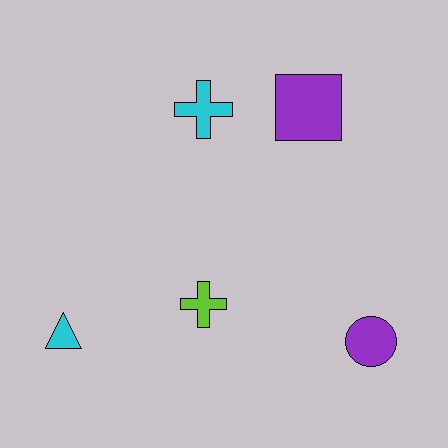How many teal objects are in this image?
There are no teal objects.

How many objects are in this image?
There are 5 objects.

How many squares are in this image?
There is 1 square.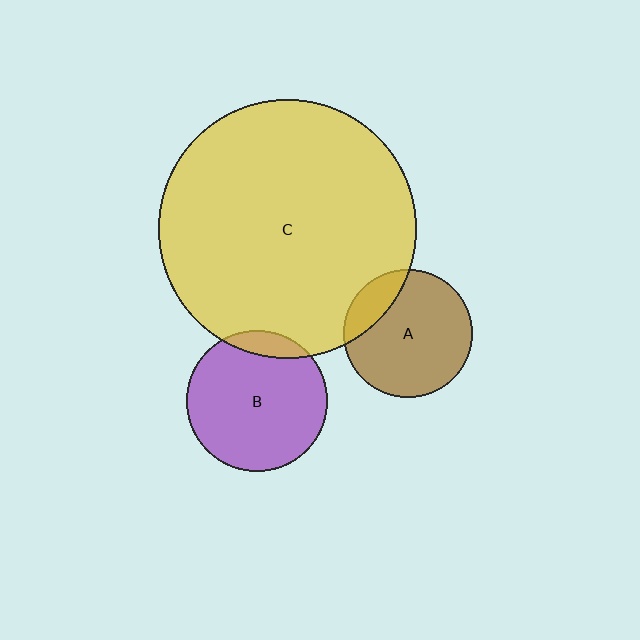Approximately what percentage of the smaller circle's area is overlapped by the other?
Approximately 20%.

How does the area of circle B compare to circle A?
Approximately 1.2 times.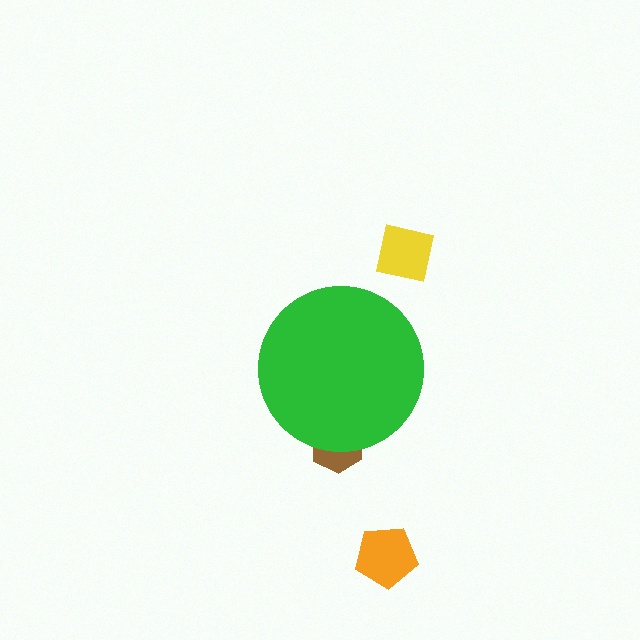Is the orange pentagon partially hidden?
No, the orange pentagon is fully visible.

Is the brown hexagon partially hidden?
Yes, the brown hexagon is partially hidden behind the green circle.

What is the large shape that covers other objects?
A green circle.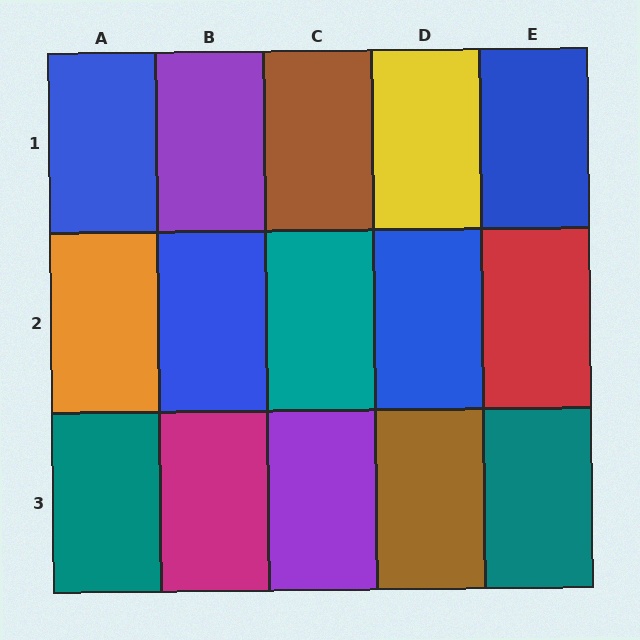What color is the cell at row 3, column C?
Purple.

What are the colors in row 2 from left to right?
Orange, blue, teal, blue, red.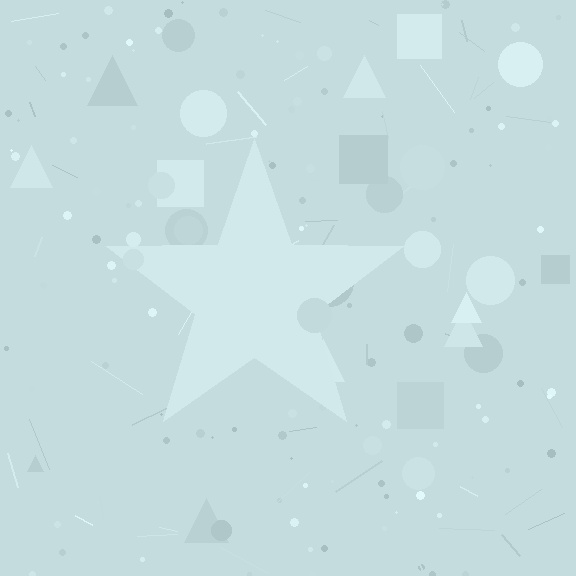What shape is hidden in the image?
A star is hidden in the image.